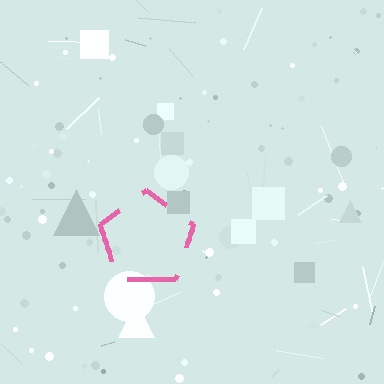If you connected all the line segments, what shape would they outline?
They would outline a pentagon.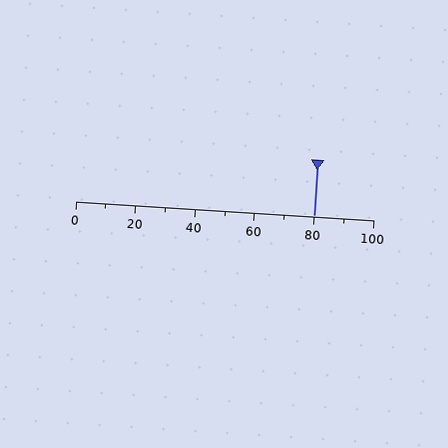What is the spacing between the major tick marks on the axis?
The major ticks are spaced 20 apart.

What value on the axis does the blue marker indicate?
The marker indicates approximately 80.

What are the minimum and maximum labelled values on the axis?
The axis runs from 0 to 100.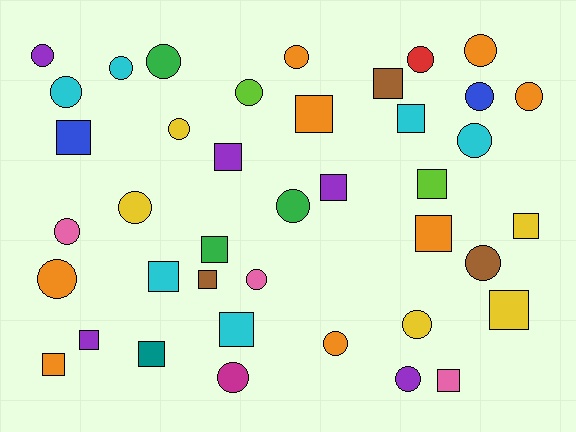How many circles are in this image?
There are 22 circles.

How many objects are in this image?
There are 40 objects.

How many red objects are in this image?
There is 1 red object.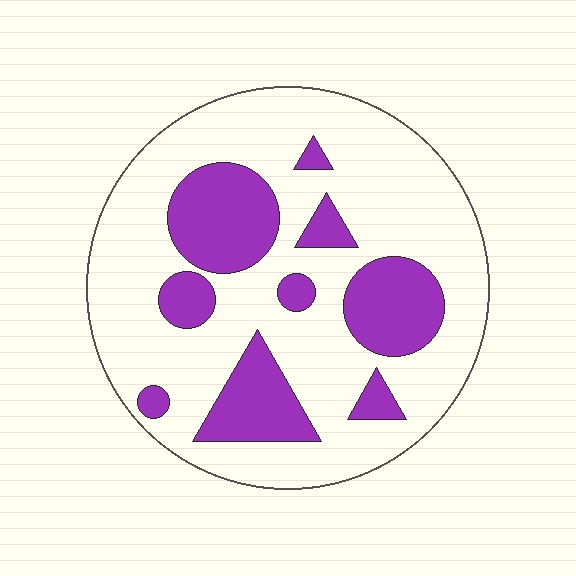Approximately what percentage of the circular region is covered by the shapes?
Approximately 25%.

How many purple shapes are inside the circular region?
9.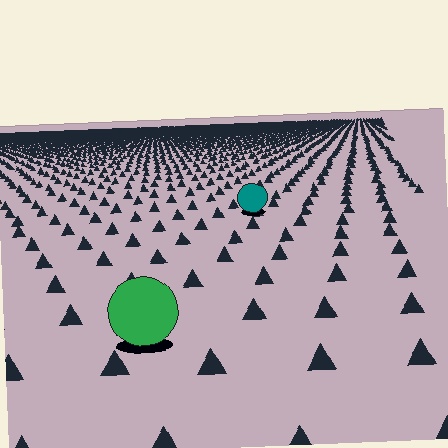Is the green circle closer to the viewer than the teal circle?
Yes. The green circle is closer — you can tell from the texture gradient: the ground texture is coarser near it.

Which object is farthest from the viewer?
The teal circle is farthest from the viewer. It appears smaller and the ground texture around it is denser.